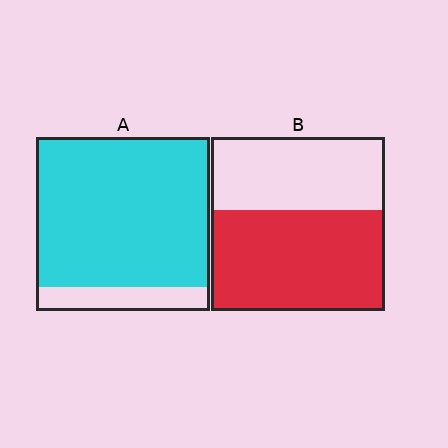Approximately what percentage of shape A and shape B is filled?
A is approximately 85% and B is approximately 60%.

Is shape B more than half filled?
Yes.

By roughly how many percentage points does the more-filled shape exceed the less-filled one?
By roughly 30 percentage points (A over B).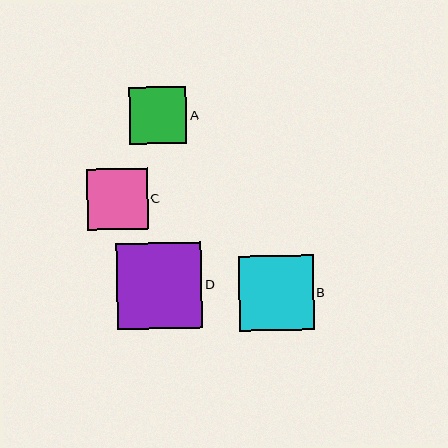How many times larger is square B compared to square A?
Square B is approximately 1.3 times the size of square A.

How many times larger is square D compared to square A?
Square D is approximately 1.5 times the size of square A.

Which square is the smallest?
Square A is the smallest with a size of approximately 57 pixels.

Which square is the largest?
Square D is the largest with a size of approximately 86 pixels.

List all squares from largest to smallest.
From largest to smallest: D, B, C, A.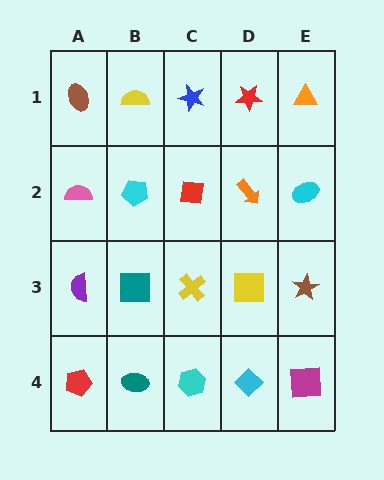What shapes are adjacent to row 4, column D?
A yellow square (row 3, column D), a cyan hexagon (row 4, column C), a magenta square (row 4, column E).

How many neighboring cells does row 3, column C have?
4.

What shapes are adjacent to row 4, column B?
A teal square (row 3, column B), a red pentagon (row 4, column A), a cyan hexagon (row 4, column C).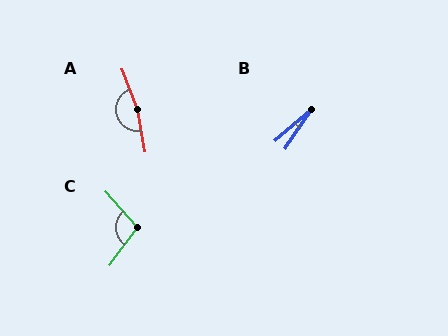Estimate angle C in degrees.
Approximately 102 degrees.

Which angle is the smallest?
B, at approximately 16 degrees.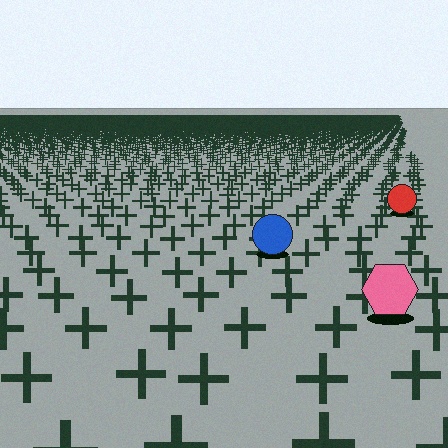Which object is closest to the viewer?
The pink hexagon is closest. The texture marks near it are larger and more spread out.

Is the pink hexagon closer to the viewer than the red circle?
Yes. The pink hexagon is closer — you can tell from the texture gradient: the ground texture is coarser near it.